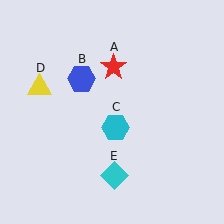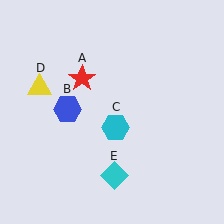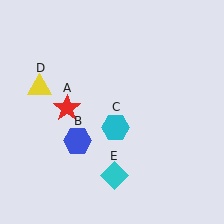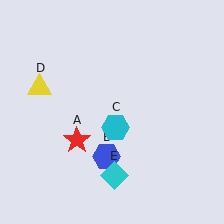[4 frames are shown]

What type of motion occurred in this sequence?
The red star (object A), blue hexagon (object B) rotated counterclockwise around the center of the scene.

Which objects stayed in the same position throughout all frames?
Cyan hexagon (object C) and yellow triangle (object D) and cyan diamond (object E) remained stationary.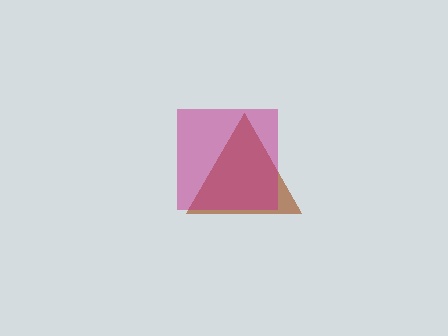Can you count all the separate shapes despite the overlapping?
Yes, there are 2 separate shapes.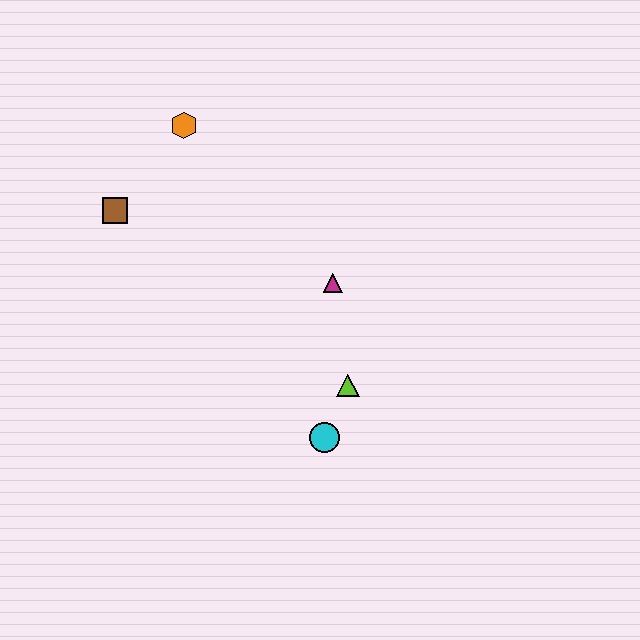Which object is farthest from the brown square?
The cyan circle is farthest from the brown square.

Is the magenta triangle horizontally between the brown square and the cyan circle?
No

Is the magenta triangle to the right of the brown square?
Yes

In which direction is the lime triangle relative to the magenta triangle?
The lime triangle is below the magenta triangle.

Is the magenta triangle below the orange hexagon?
Yes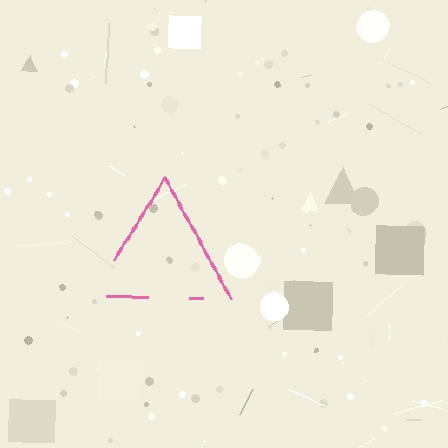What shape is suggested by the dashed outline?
The dashed outline suggests a triangle.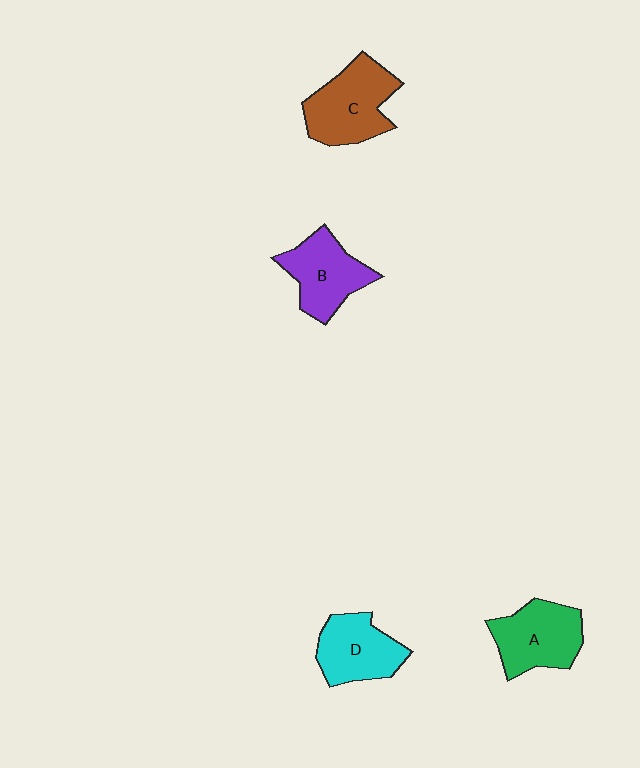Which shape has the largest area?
Shape C (brown).